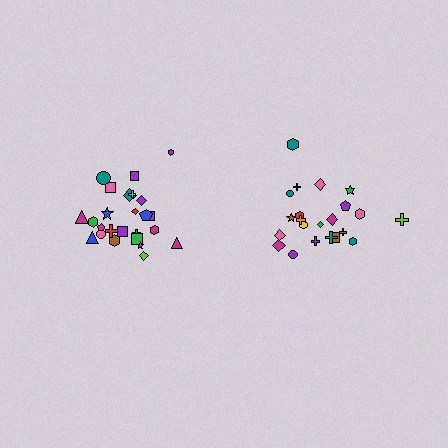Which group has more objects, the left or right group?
The left group.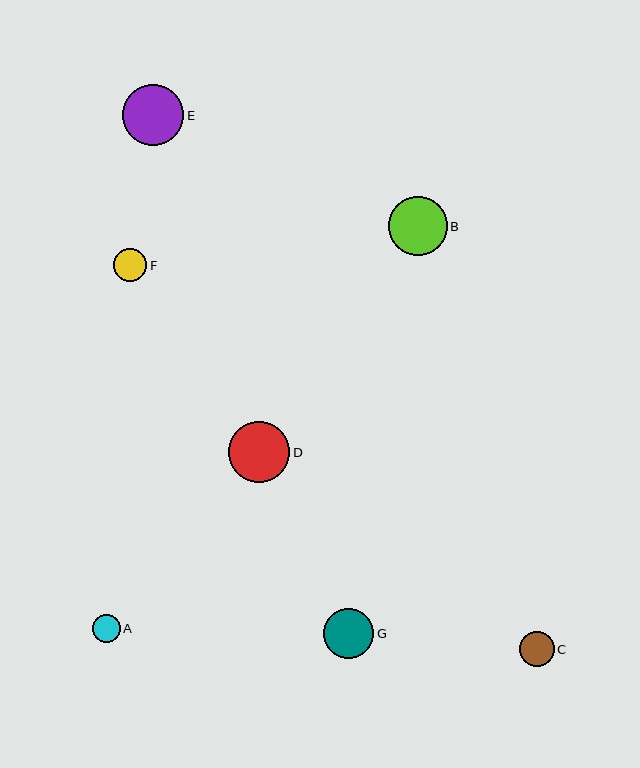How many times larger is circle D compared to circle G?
Circle D is approximately 1.2 times the size of circle G.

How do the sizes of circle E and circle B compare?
Circle E and circle B are approximately the same size.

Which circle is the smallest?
Circle A is the smallest with a size of approximately 28 pixels.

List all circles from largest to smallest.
From largest to smallest: E, D, B, G, C, F, A.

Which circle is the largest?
Circle E is the largest with a size of approximately 61 pixels.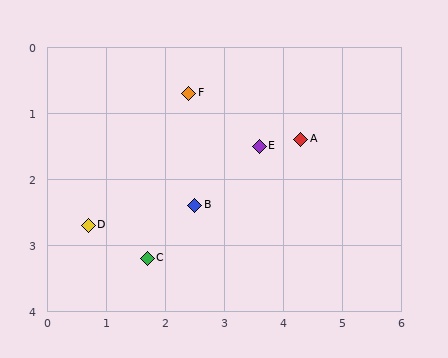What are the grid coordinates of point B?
Point B is at approximately (2.5, 2.4).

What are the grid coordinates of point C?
Point C is at approximately (1.7, 3.2).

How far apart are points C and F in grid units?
Points C and F are about 2.6 grid units apart.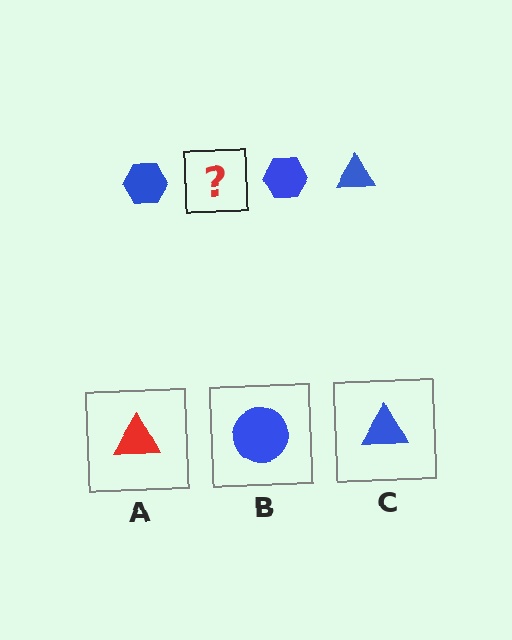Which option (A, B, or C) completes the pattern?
C.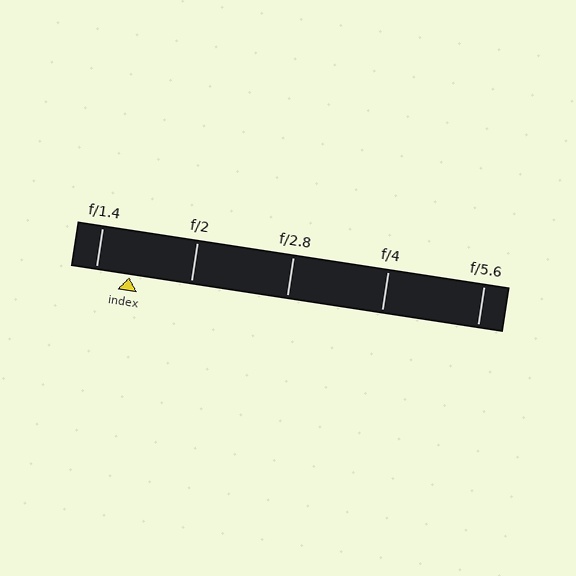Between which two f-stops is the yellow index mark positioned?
The index mark is between f/1.4 and f/2.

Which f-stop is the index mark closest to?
The index mark is closest to f/1.4.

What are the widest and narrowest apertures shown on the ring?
The widest aperture shown is f/1.4 and the narrowest is f/5.6.